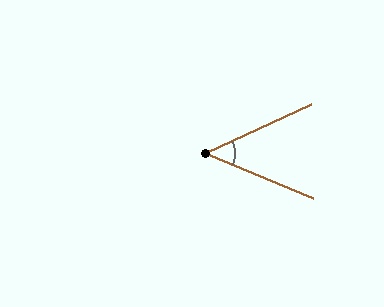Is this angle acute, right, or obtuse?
It is acute.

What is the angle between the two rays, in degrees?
Approximately 47 degrees.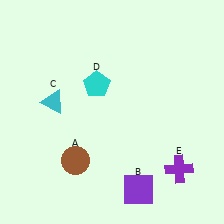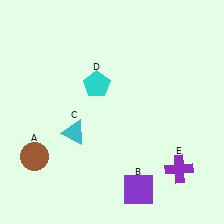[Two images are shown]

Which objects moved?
The objects that moved are: the brown circle (A), the cyan triangle (C).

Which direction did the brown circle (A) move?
The brown circle (A) moved left.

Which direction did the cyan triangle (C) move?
The cyan triangle (C) moved down.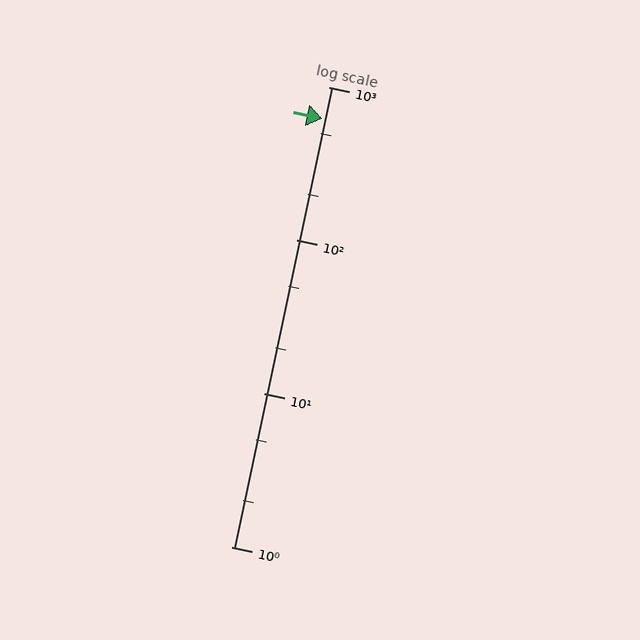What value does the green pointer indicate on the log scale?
The pointer indicates approximately 620.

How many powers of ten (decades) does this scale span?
The scale spans 3 decades, from 1 to 1000.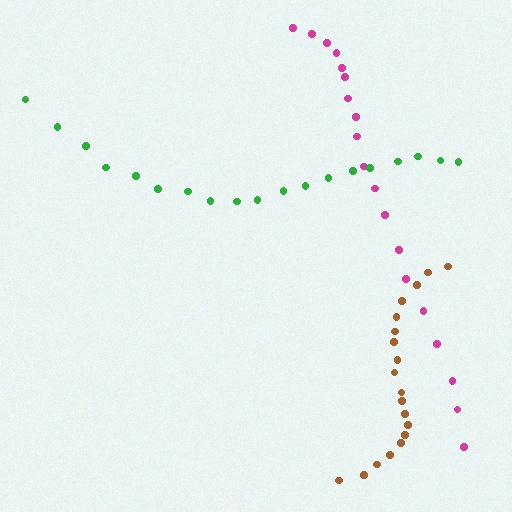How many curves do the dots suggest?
There are 3 distinct paths.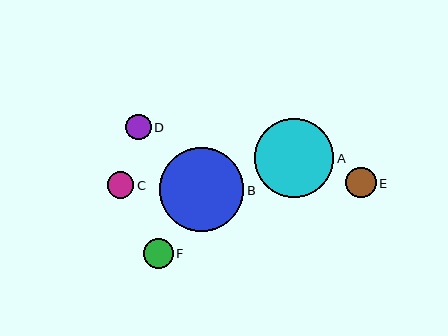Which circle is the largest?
Circle B is the largest with a size of approximately 85 pixels.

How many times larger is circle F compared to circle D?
Circle F is approximately 1.2 times the size of circle D.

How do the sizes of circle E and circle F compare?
Circle E and circle F are approximately the same size.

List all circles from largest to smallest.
From largest to smallest: B, A, E, F, C, D.